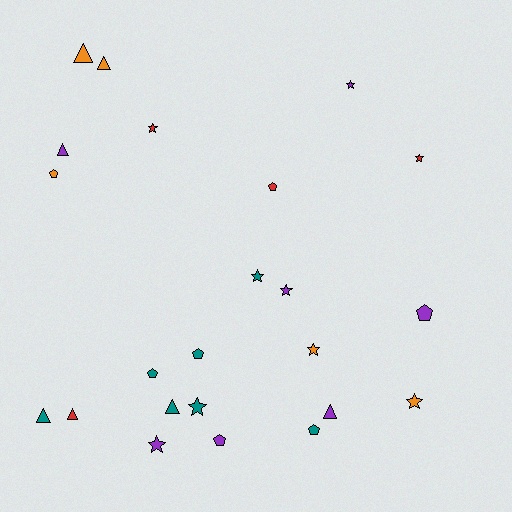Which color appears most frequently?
Teal, with 7 objects.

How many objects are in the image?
There are 23 objects.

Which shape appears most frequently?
Star, with 9 objects.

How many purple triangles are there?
There are 2 purple triangles.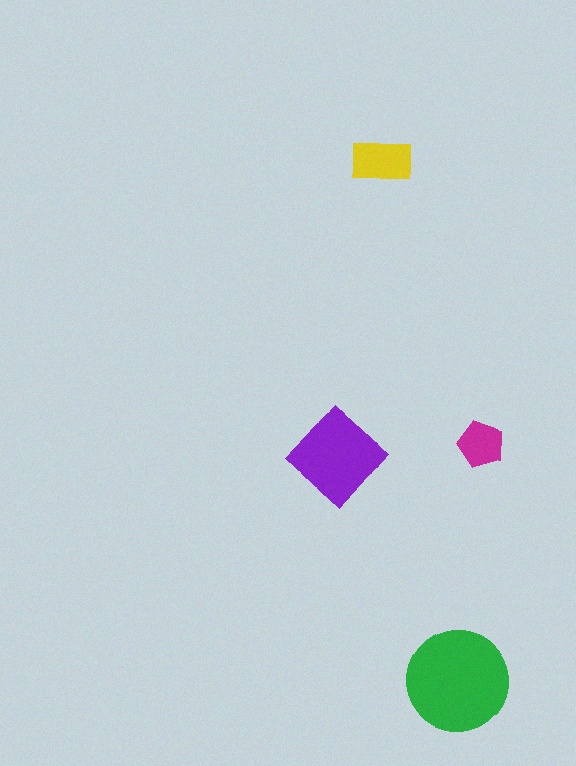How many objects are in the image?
There are 4 objects in the image.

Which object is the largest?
The green circle.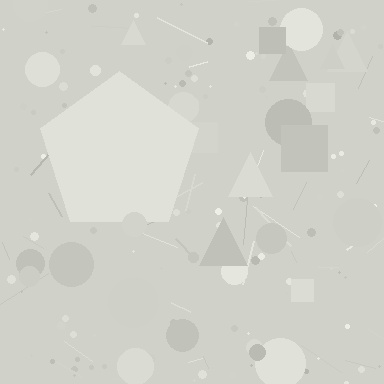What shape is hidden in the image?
A pentagon is hidden in the image.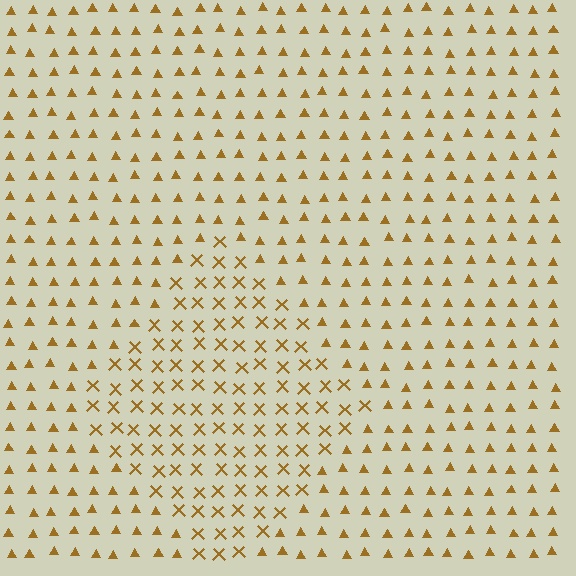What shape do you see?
I see a diamond.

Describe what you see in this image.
The image is filled with small brown elements arranged in a uniform grid. A diamond-shaped region contains X marks, while the surrounding area contains triangles. The boundary is defined purely by the change in element shape.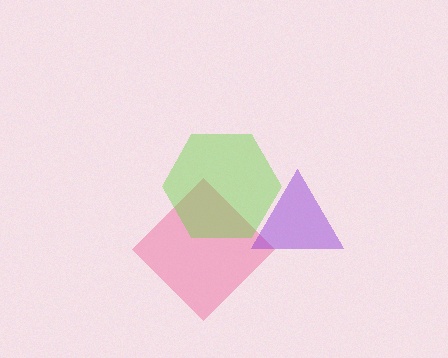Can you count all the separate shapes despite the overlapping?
Yes, there are 3 separate shapes.